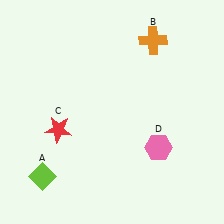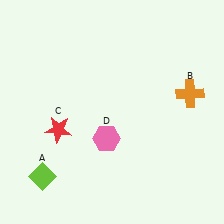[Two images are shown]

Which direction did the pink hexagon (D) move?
The pink hexagon (D) moved left.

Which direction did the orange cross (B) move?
The orange cross (B) moved down.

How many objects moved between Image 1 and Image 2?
2 objects moved between the two images.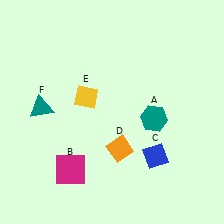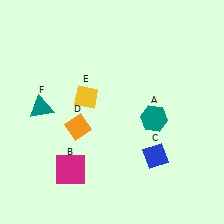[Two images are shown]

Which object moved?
The orange diamond (D) moved left.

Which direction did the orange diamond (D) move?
The orange diamond (D) moved left.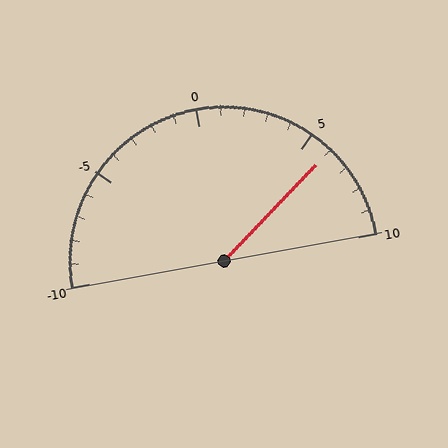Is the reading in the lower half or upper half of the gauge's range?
The reading is in the upper half of the range (-10 to 10).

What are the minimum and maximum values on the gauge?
The gauge ranges from -10 to 10.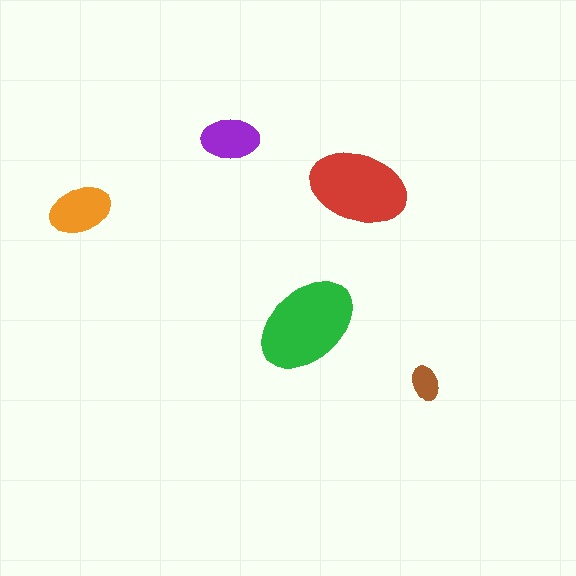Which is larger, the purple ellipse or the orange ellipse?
The orange one.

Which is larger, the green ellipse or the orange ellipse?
The green one.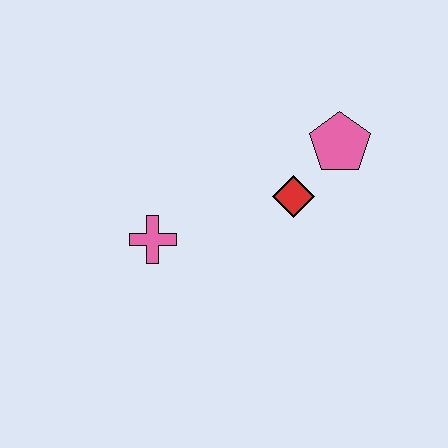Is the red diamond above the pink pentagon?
No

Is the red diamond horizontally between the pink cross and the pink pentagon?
Yes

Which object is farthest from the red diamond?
The pink cross is farthest from the red diamond.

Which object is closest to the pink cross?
The red diamond is closest to the pink cross.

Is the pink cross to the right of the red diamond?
No